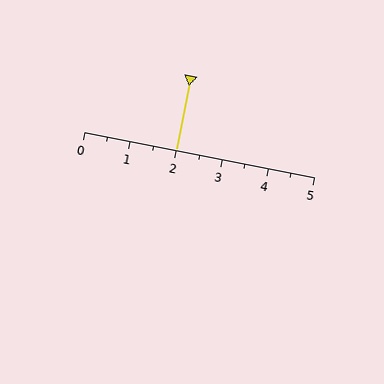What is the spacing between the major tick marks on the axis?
The major ticks are spaced 1 apart.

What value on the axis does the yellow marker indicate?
The marker indicates approximately 2.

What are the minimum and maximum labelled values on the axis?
The axis runs from 0 to 5.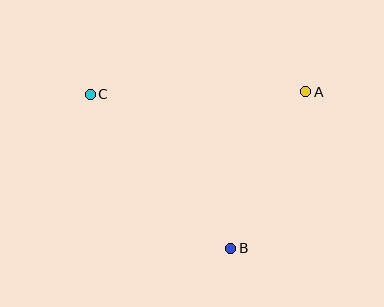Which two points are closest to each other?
Points A and B are closest to each other.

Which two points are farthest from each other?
Points A and C are farthest from each other.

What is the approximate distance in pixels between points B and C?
The distance between B and C is approximately 209 pixels.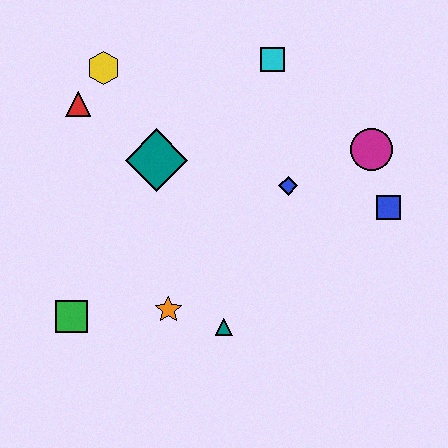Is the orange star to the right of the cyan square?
No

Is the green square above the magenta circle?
No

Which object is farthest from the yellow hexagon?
The blue square is farthest from the yellow hexagon.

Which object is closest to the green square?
The orange star is closest to the green square.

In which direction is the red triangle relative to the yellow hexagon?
The red triangle is below the yellow hexagon.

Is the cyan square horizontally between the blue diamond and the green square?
Yes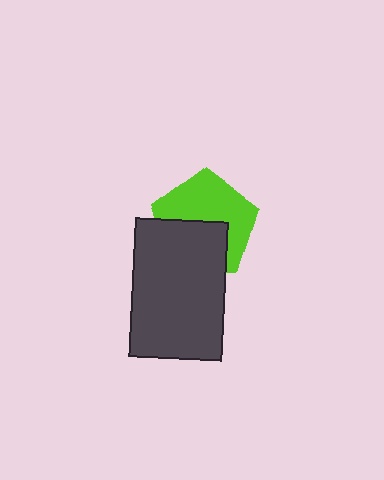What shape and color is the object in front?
The object in front is a dark gray rectangle.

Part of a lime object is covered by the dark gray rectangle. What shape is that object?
It is a pentagon.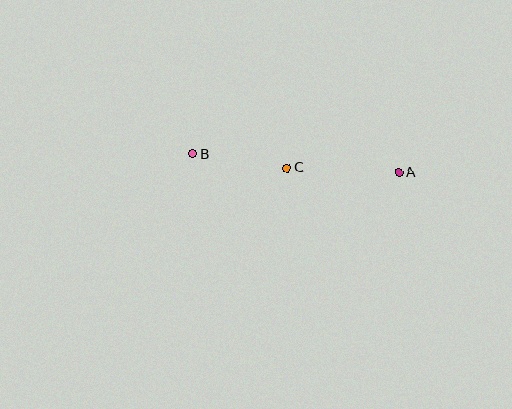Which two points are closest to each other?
Points B and C are closest to each other.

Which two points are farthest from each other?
Points A and B are farthest from each other.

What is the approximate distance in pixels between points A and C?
The distance between A and C is approximately 112 pixels.